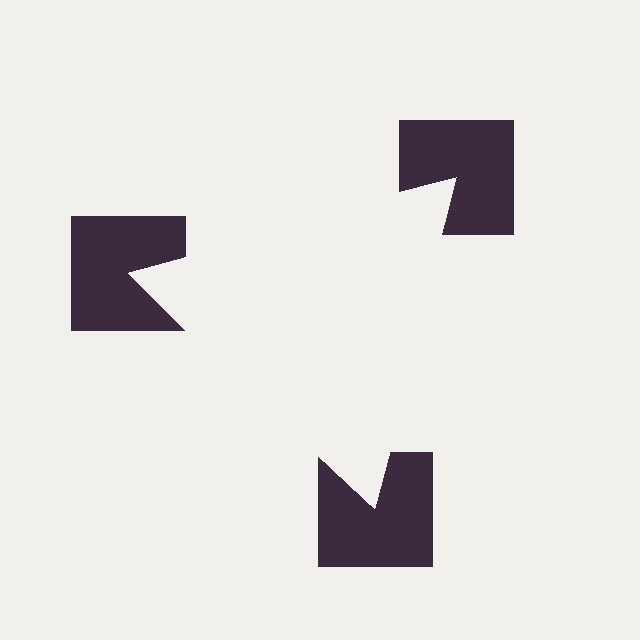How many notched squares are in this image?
There are 3 — one at each vertex of the illusory triangle.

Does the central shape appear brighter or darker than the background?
It typically appears slightly brighter than the background, even though no actual brightness change is drawn.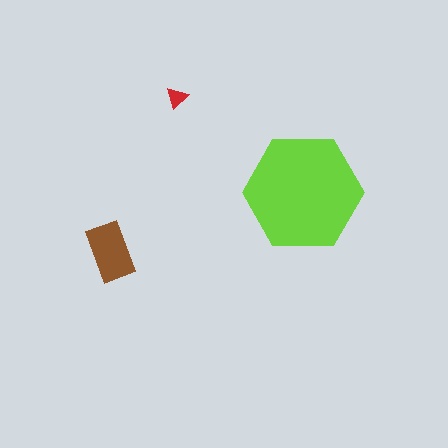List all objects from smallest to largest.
The red triangle, the brown rectangle, the lime hexagon.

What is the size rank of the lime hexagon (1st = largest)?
1st.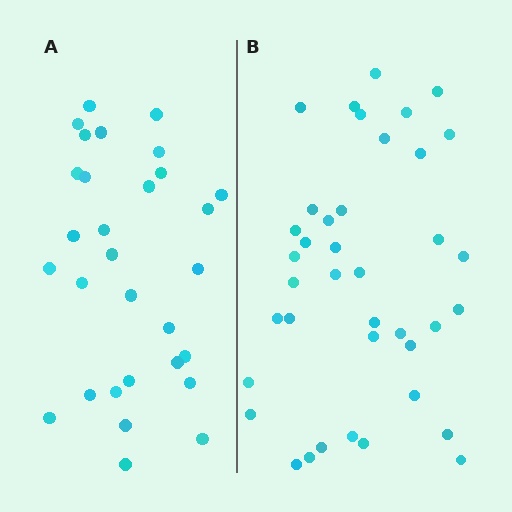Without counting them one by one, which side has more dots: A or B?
Region B (the right region) has more dots.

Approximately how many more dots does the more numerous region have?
Region B has roughly 8 or so more dots than region A.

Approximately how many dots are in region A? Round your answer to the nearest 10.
About 30 dots.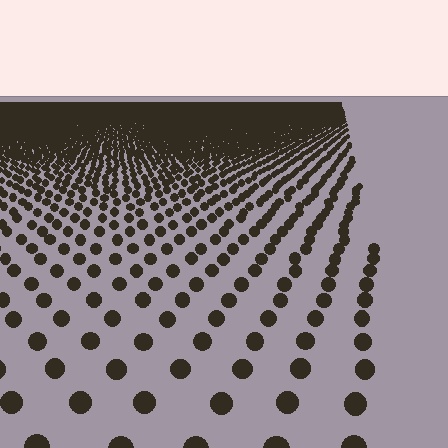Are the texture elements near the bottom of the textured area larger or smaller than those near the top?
Larger. Near the bottom, elements are closer to the viewer and appear at a bigger on-screen size.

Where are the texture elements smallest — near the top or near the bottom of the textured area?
Near the top.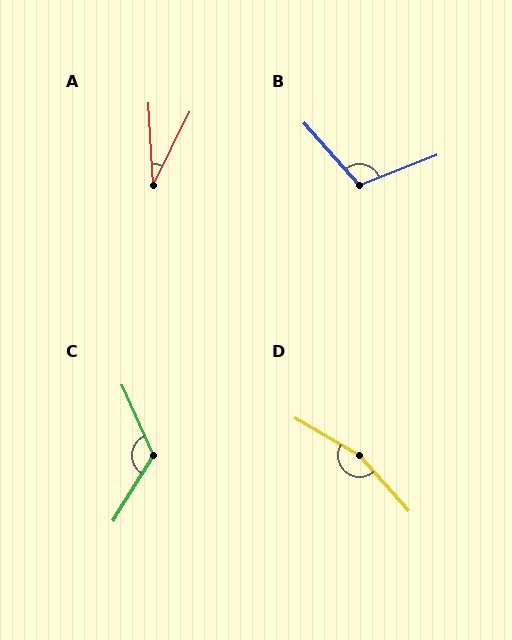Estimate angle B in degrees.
Approximately 110 degrees.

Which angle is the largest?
D, at approximately 162 degrees.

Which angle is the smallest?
A, at approximately 29 degrees.